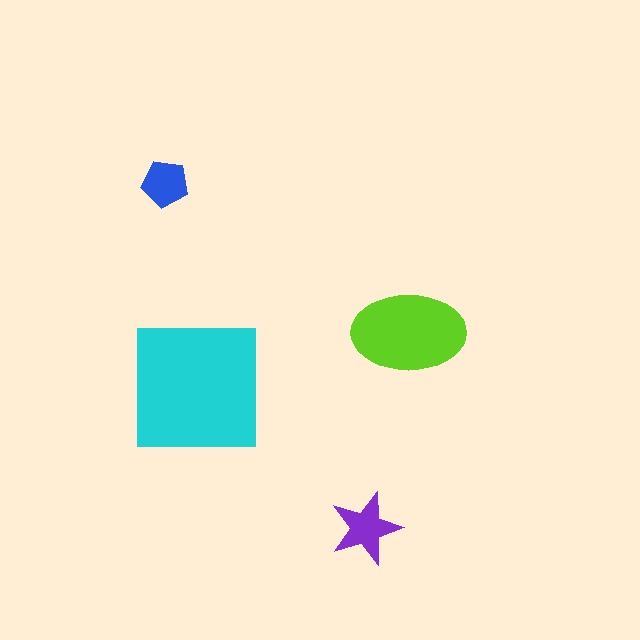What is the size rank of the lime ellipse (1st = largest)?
2nd.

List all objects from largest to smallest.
The cyan square, the lime ellipse, the purple star, the blue pentagon.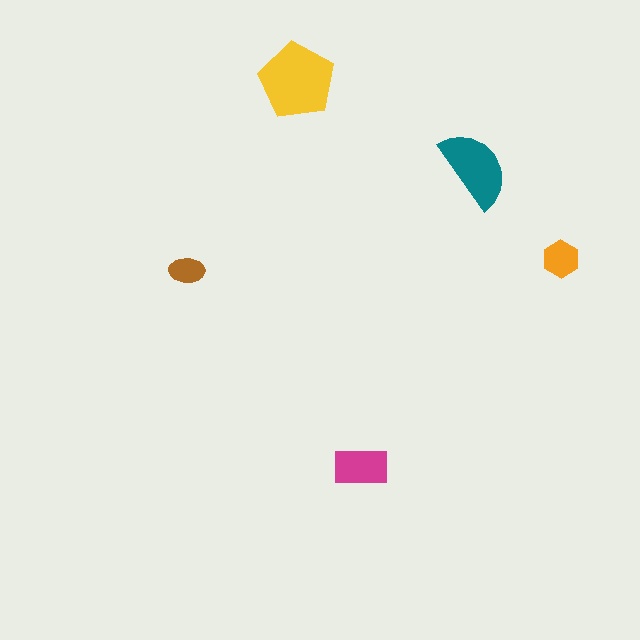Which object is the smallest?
The brown ellipse.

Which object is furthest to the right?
The orange hexagon is rightmost.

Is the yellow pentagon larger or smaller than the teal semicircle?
Larger.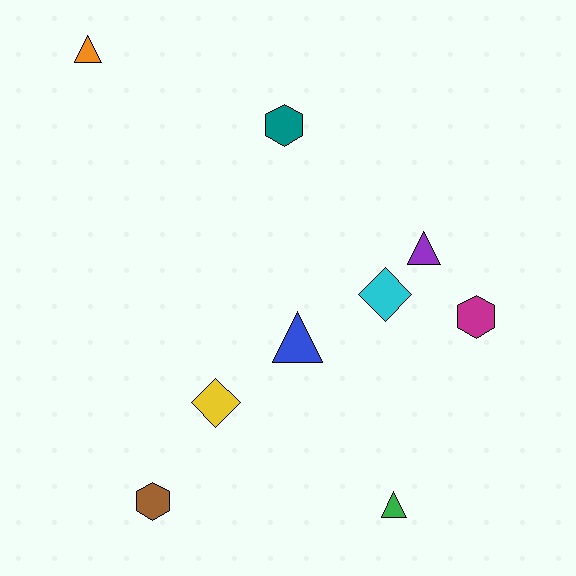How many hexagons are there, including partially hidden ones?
There are 3 hexagons.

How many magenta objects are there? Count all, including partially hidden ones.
There is 1 magenta object.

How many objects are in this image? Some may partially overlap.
There are 9 objects.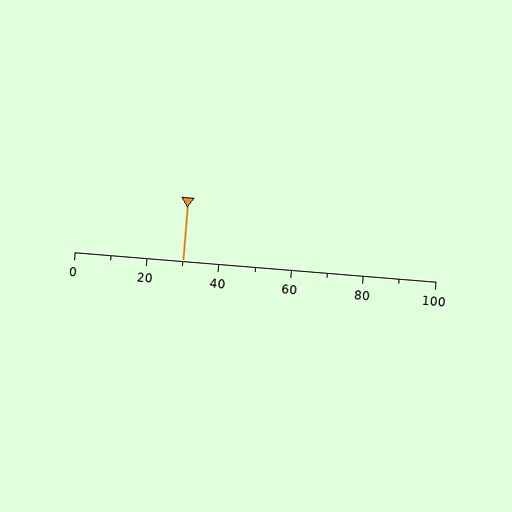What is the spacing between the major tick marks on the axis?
The major ticks are spaced 20 apart.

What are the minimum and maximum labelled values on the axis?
The axis runs from 0 to 100.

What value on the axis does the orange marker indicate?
The marker indicates approximately 30.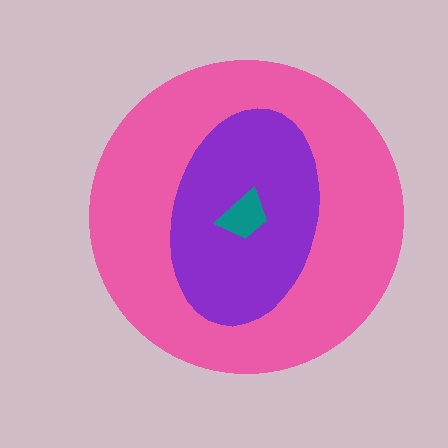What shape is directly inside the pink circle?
The purple ellipse.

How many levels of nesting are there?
3.